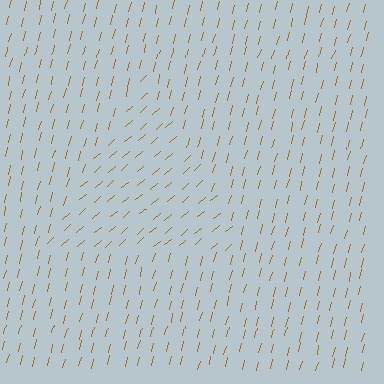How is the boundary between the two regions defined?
The boundary is defined purely by a change in line orientation (approximately 35 degrees difference). All lines are the same color and thickness.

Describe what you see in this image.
The image is filled with small brown line segments. A triangle region in the image has lines oriented differently from the surrounding lines, creating a visible texture boundary.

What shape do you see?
I see a triangle.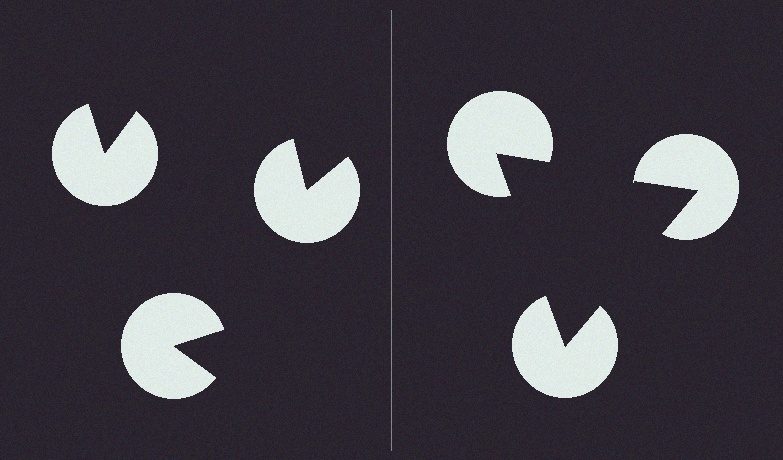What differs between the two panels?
The pac-man discs are positioned identically on both sides; only the wedge orientations differ. On the right they align to a triangle; on the left they are misaligned.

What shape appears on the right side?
An illusory triangle.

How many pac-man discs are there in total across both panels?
6 — 3 on each side.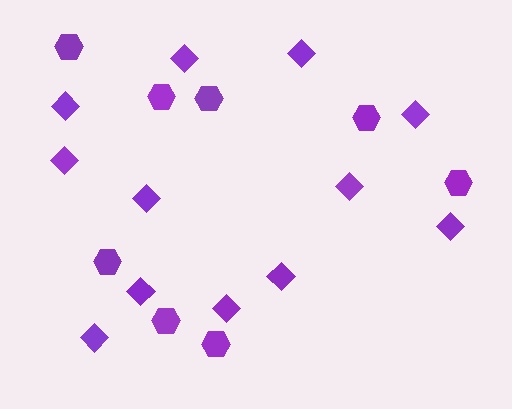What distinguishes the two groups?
There are 2 groups: one group of hexagons (8) and one group of diamonds (12).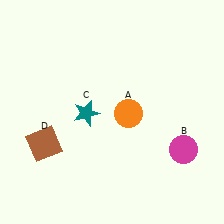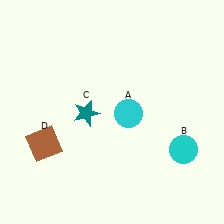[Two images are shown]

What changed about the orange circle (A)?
In Image 1, A is orange. In Image 2, it changed to cyan.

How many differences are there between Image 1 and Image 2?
There are 2 differences between the two images.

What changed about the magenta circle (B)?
In Image 1, B is magenta. In Image 2, it changed to cyan.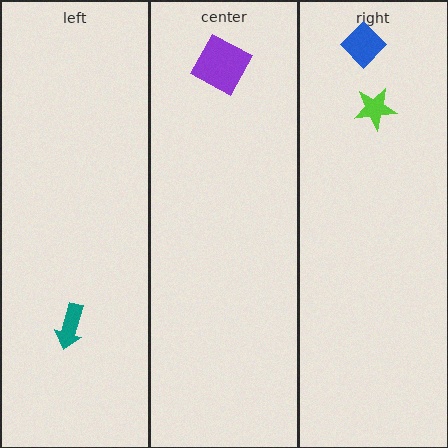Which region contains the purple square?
The center region.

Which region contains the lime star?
The right region.